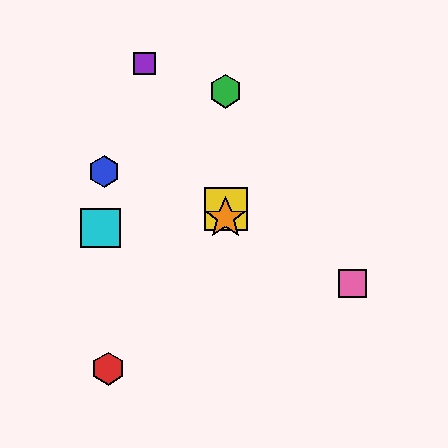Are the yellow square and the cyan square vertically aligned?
No, the yellow square is at x≈226 and the cyan square is at x≈101.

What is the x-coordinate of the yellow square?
The yellow square is at x≈226.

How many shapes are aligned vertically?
3 shapes (the green hexagon, the yellow square, the orange star) are aligned vertically.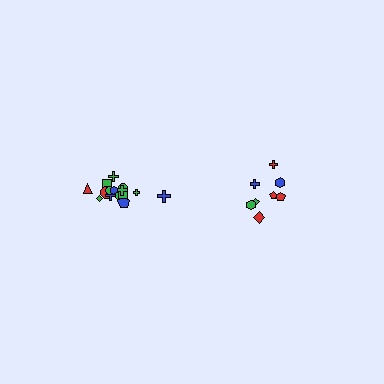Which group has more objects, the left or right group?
The left group.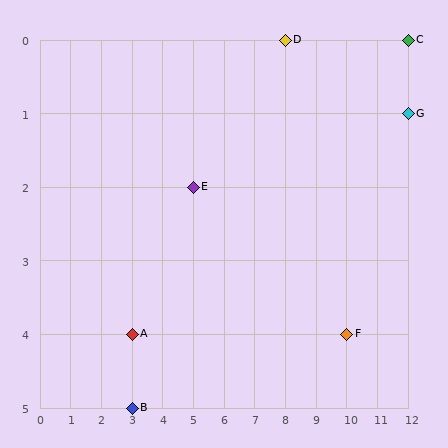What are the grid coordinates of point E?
Point E is at grid coordinates (5, 2).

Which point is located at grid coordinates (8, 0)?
Point D is at (8, 0).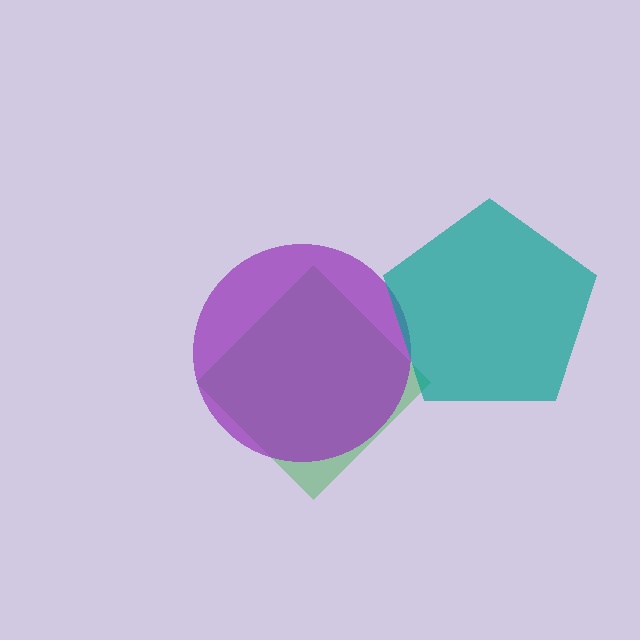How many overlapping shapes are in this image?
There are 3 overlapping shapes in the image.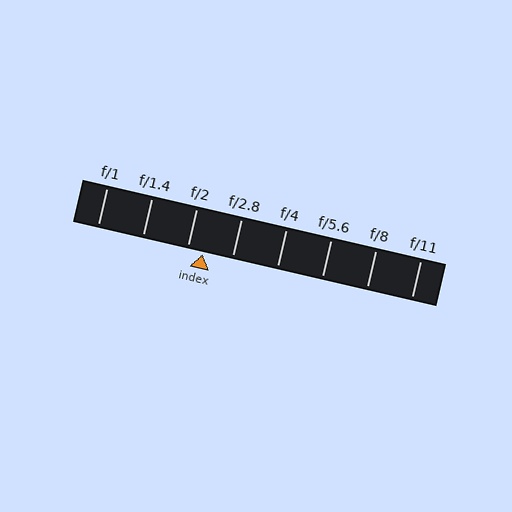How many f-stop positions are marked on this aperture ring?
There are 8 f-stop positions marked.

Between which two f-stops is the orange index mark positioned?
The index mark is between f/2 and f/2.8.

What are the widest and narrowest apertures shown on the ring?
The widest aperture shown is f/1 and the narrowest is f/11.